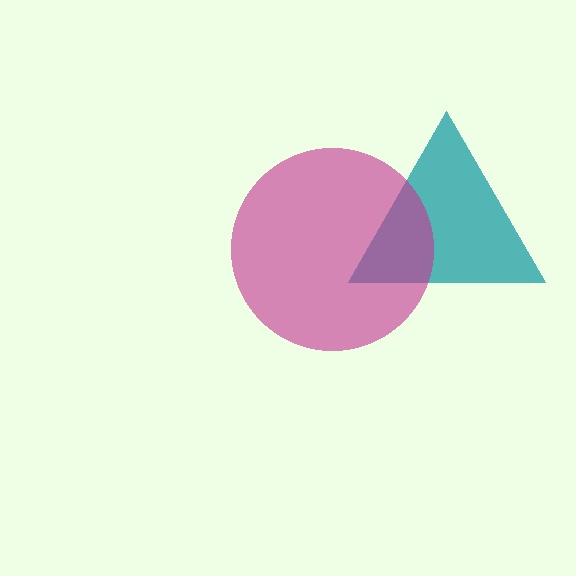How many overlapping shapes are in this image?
There are 2 overlapping shapes in the image.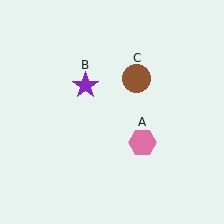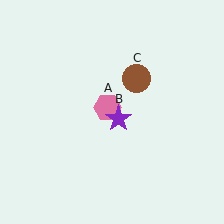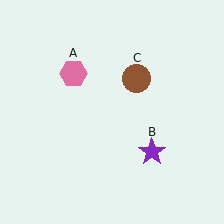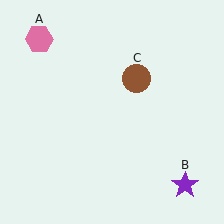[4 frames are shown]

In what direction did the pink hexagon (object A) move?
The pink hexagon (object A) moved up and to the left.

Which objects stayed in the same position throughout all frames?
Brown circle (object C) remained stationary.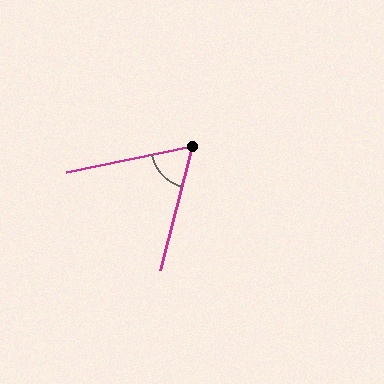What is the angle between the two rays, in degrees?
Approximately 64 degrees.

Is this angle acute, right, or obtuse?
It is acute.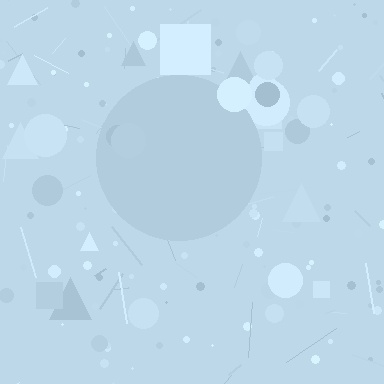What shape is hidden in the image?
A circle is hidden in the image.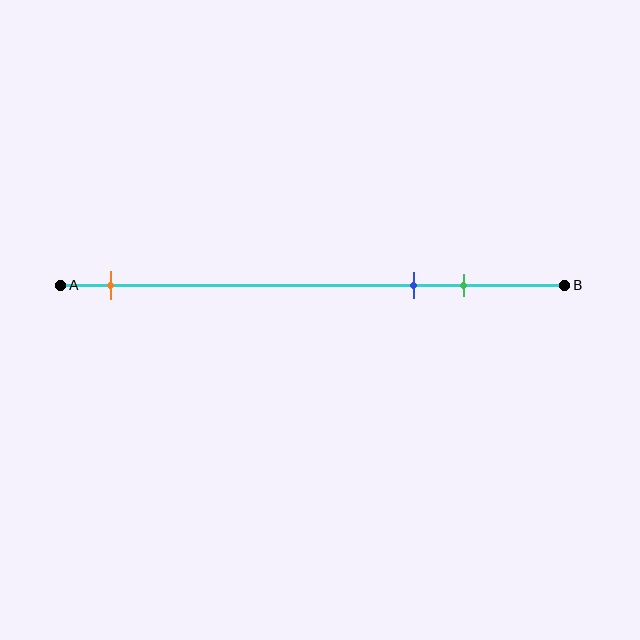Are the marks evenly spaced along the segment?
No, the marks are not evenly spaced.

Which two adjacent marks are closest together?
The blue and green marks are the closest adjacent pair.